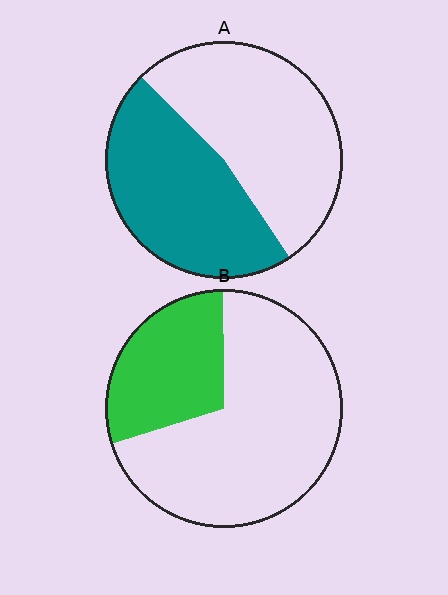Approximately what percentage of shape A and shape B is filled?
A is approximately 45% and B is approximately 30%.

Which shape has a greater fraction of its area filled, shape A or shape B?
Shape A.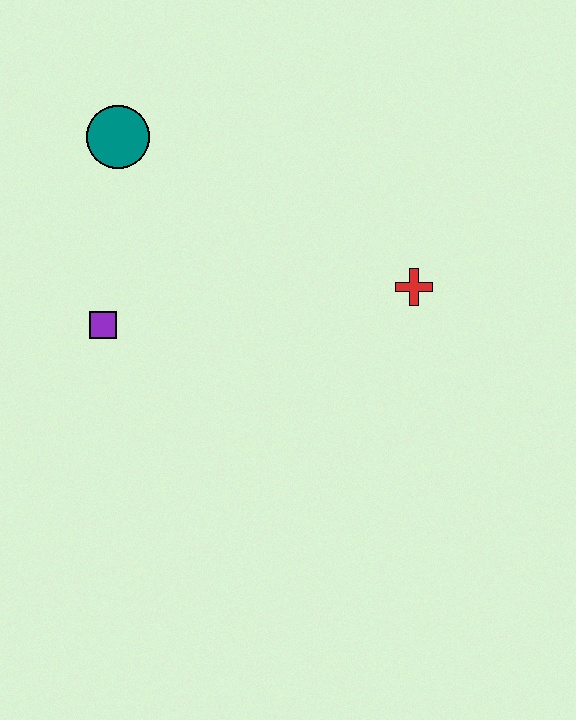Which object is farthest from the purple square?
The red cross is farthest from the purple square.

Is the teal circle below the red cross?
No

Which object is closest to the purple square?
The teal circle is closest to the purple square.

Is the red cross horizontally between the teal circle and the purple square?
No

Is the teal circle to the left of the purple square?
No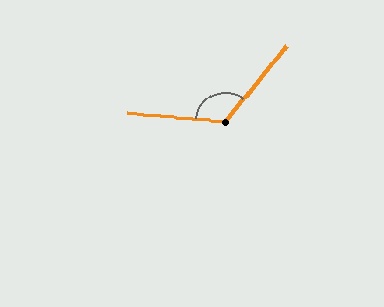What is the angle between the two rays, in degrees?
Approximately 124 degrees.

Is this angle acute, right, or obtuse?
It is obtuse.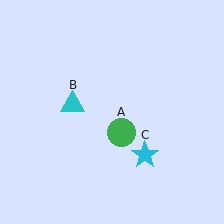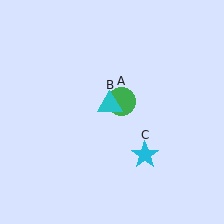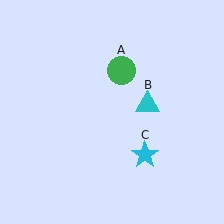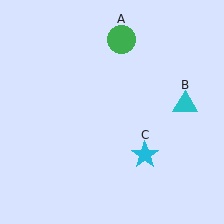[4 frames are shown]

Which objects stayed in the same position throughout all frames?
Cyan star (object C) remained stationary.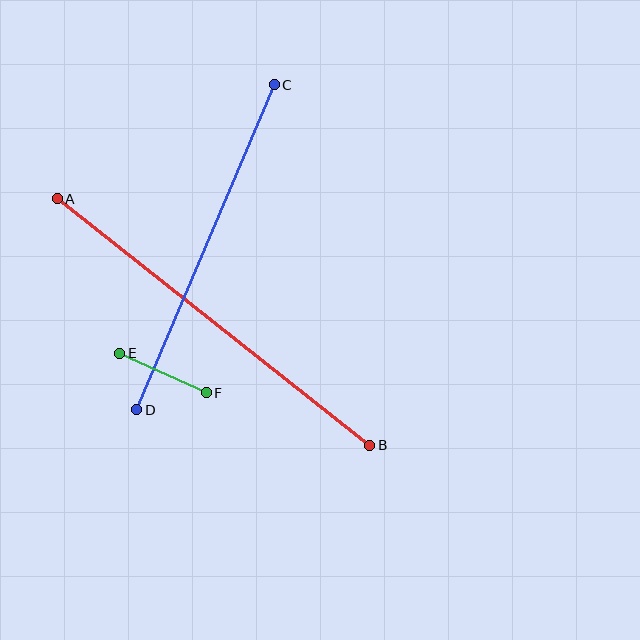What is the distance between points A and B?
The distance is approximately 398 pixels.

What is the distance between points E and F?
The distance is approximately 95 pixels.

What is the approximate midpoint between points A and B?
The midpoint is at approximately (213, 322) pixels.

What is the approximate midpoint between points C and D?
The midpoint is at approximately (206, 247) pixels.